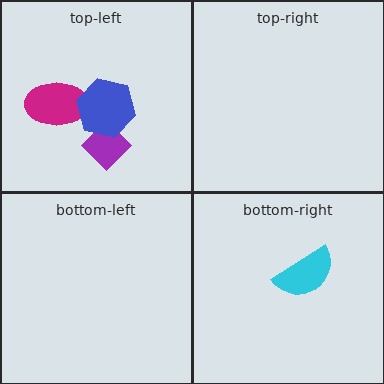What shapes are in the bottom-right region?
The cyan semicircle.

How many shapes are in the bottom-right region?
1.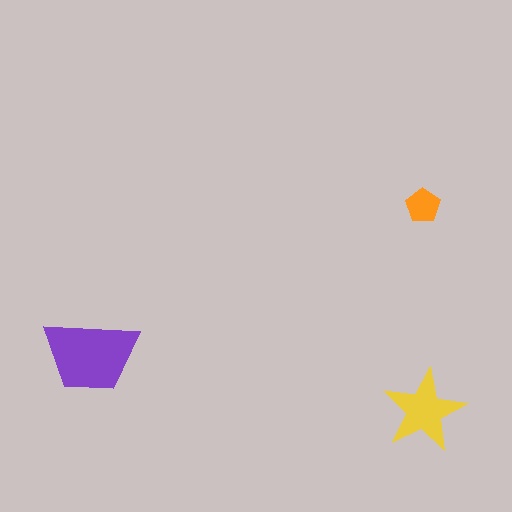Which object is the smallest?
The orange pentagon.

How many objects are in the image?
There are 3 objects in the image.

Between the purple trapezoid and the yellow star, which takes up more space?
The purple trapezoid.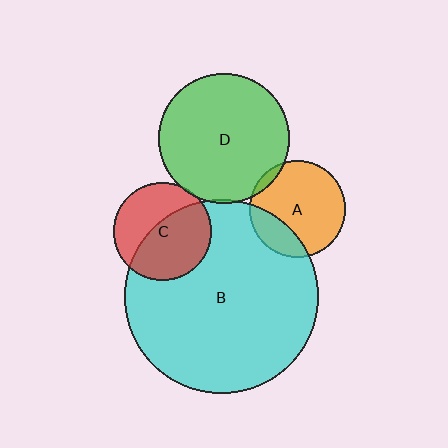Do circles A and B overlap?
Yes.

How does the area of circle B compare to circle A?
Approximately 4.1 times.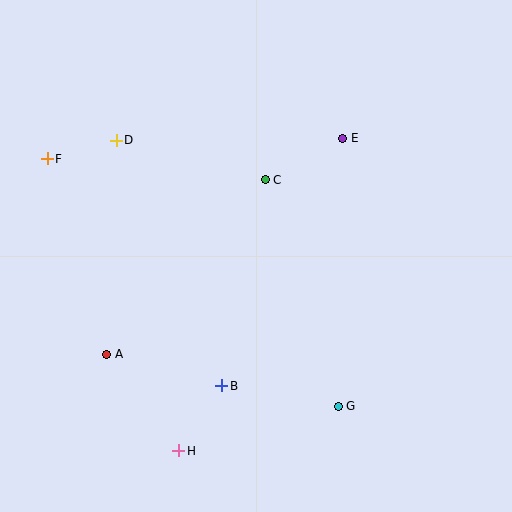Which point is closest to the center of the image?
Point C at (265, 180) is closest to the center.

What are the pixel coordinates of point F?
Point F is at (47, 159).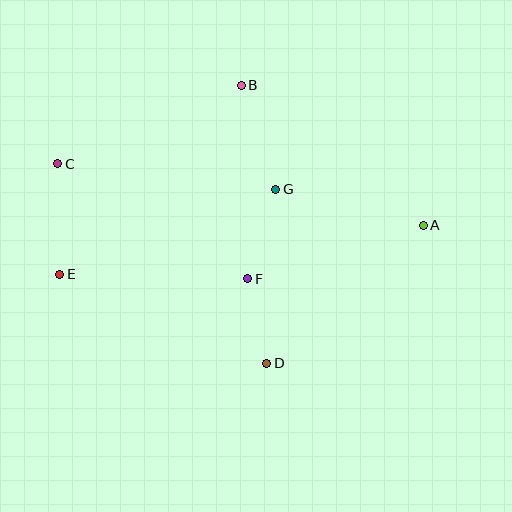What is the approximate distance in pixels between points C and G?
The distance between C and G is approximately 220 pixels.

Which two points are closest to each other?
Points D and F are closest to each other.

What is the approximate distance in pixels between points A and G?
The distance between A and G is approximately 152 pixels.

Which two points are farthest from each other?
Points A and C are farthest from each other.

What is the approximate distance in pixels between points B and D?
The distance between B and D is approximately 279 pixels.